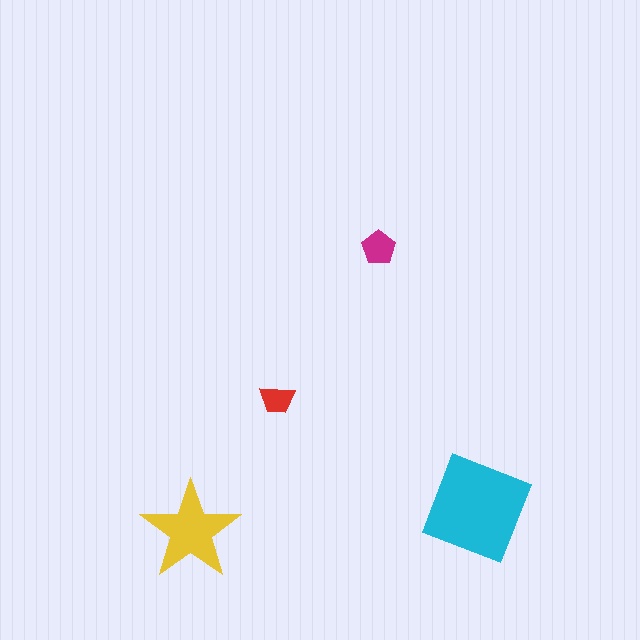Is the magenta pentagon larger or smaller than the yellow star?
Smaller.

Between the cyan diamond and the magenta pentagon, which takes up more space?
The cyan diamond.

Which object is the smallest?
The red trapezoid.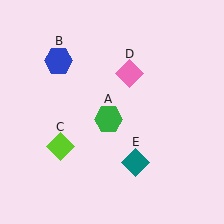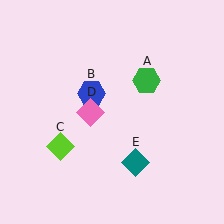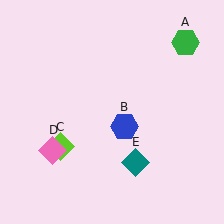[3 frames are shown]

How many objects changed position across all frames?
3 objects changed position: green hexagon (object A), blue hexagon (object B), pink diamond (object D).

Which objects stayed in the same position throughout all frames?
Lime diamond (object C) and teal diamond (object E) remained stationary.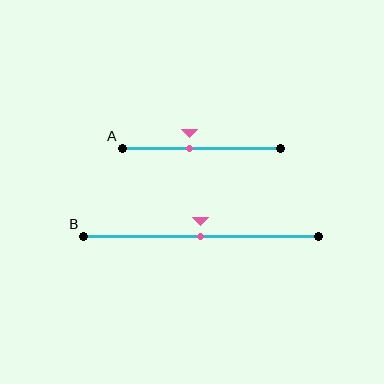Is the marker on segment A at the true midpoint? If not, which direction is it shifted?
No, the marker on segment A is shifted to the left by about 8% of the segment length.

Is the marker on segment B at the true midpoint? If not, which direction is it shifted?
Yes, the marker on segment B is at the true midpoint.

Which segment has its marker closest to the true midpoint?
Segment B has its marker closest to the true midpoint.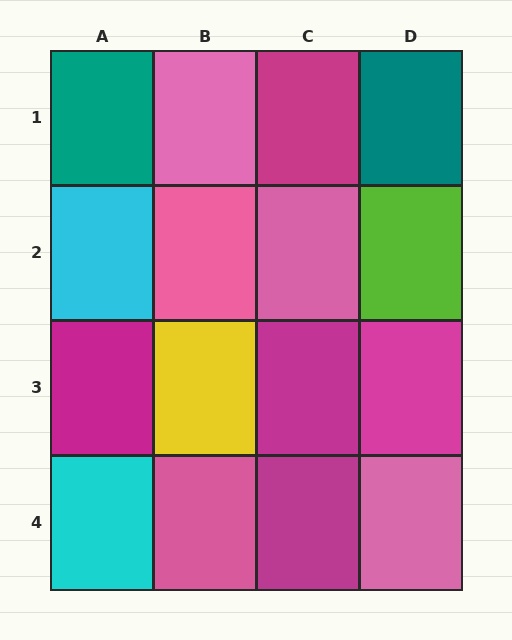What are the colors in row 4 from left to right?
Cyan, pink, magenta, pink.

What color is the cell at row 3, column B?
Yellow.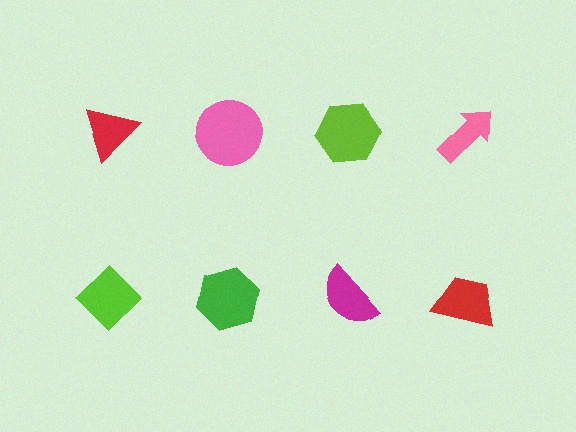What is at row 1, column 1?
A red triangle.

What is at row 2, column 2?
A green hexagon.